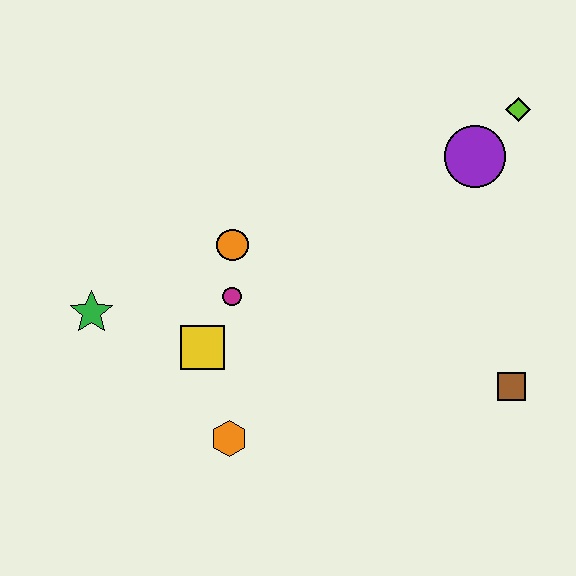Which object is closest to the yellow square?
The magenta circle is closest to the yellow square.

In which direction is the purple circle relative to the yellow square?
The purple circle is to the right of the yellow square.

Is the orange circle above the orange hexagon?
Yes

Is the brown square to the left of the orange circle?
No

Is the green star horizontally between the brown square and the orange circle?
No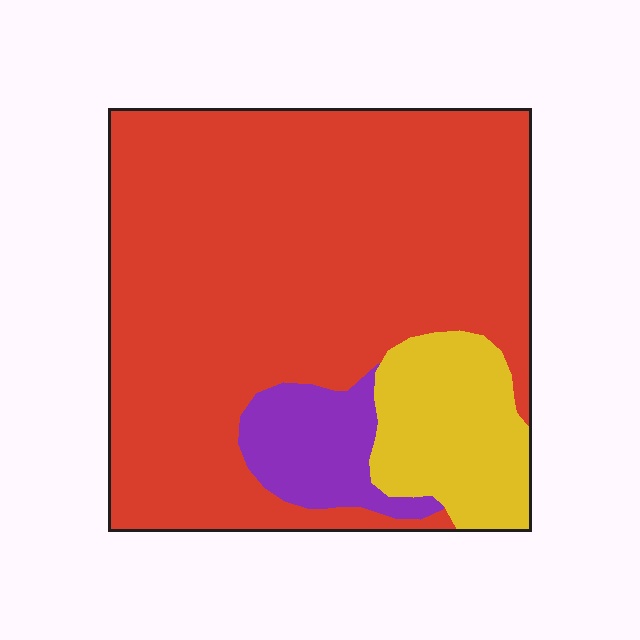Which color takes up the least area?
Purple, at roughly 10%.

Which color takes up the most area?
Red, at roughly 75%.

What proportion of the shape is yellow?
Yellow takes up less than a sixth of the shape.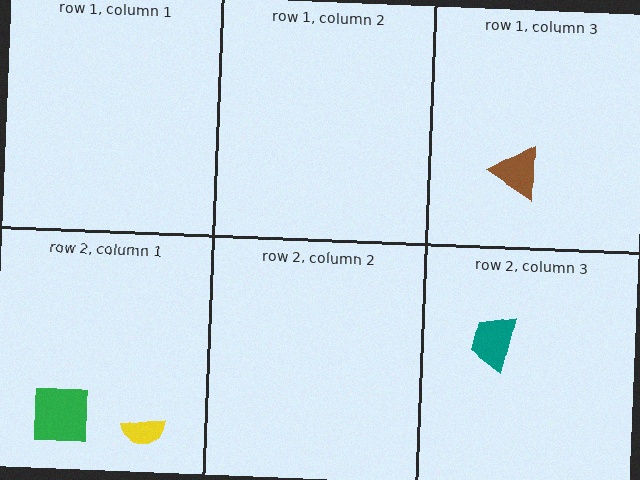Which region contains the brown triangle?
The row 1, column 3 region.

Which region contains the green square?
The row 2, column 1 region.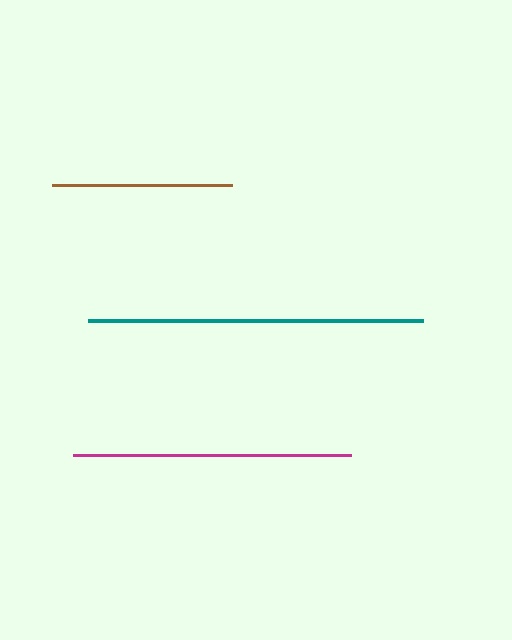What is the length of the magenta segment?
The magenta segment is approximately 278 pixels long.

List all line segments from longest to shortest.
From longest to shortest: teal, magenta, brown.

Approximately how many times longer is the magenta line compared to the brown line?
The magenta line is approximately 1.5 times the length of the brown line.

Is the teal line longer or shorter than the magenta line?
The teal line is longer than the magenta line.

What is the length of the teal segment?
The teal segment is approximately 335 pixels long.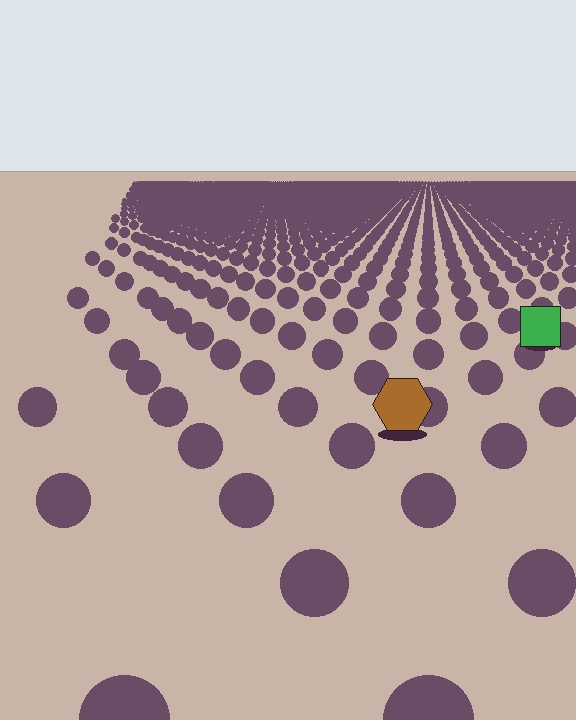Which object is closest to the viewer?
The brown hexagon is closest. The texture marks near it are larger and more spread out.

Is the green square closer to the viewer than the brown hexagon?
No. The brown hexagon is closer — you can tell from the texture gradient: the ground texture is coarser near it.